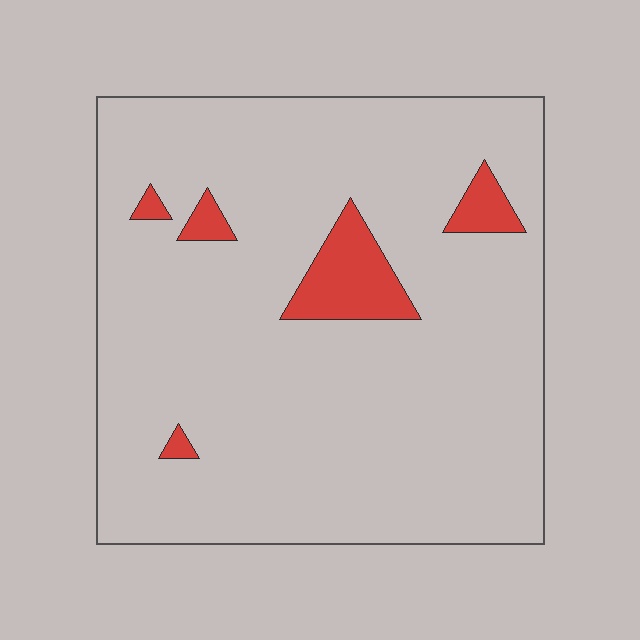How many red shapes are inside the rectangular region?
5.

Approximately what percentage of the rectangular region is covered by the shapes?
Approximately 10%.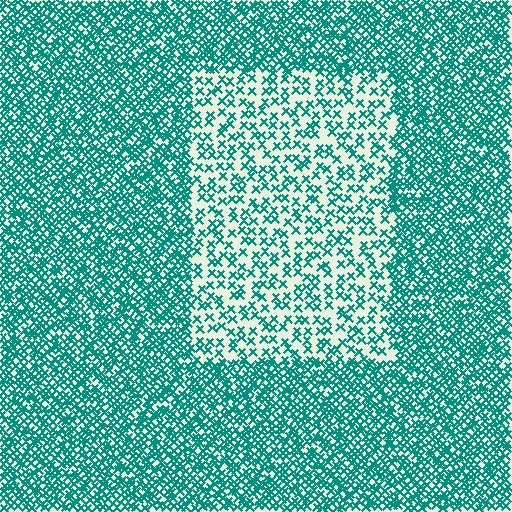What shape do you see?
I see a rectangle.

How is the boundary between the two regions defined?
The boundary is defined by a change in element density (approximately 2.3x ratio). All elements are the same color, size, and shape.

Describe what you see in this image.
The image contains small teal elements arranged at two different densities. A rectangle-shaped region is visible where the elements are less densely packed than the surrounding area.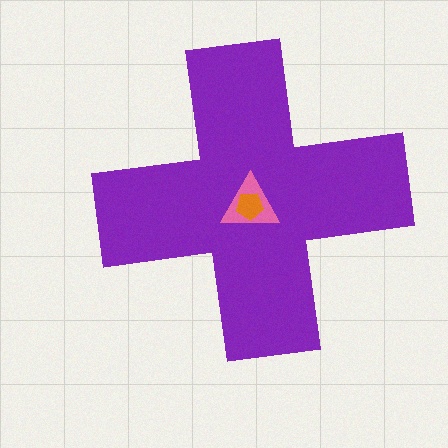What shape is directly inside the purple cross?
The pink triangle.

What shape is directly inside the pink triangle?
The orange pentagon.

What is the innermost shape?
The orange pentagon.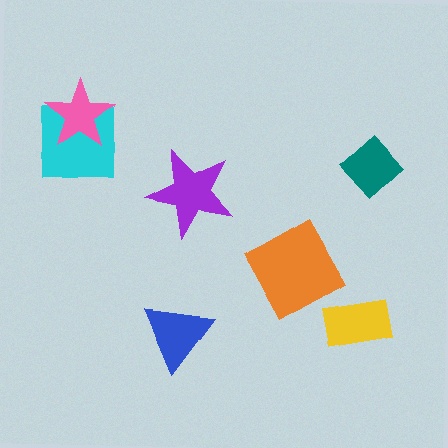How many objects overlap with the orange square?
0 objects overlap with the orange square.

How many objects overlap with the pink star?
1 object overlaps with the pink star.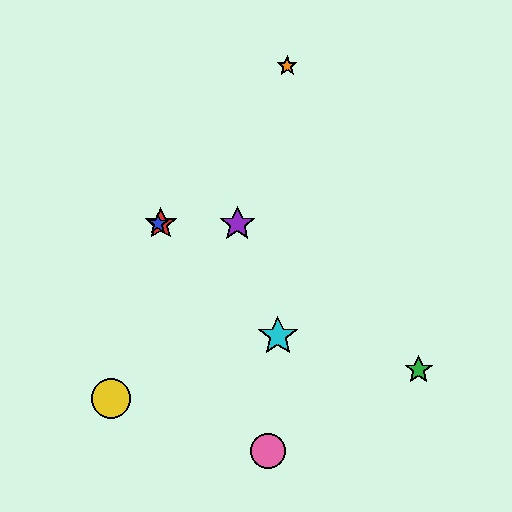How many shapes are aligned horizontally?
3 shapes (the red star, the blue star, the purple star) are aligned horizontally.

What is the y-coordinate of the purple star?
The purple star is at y≈224.